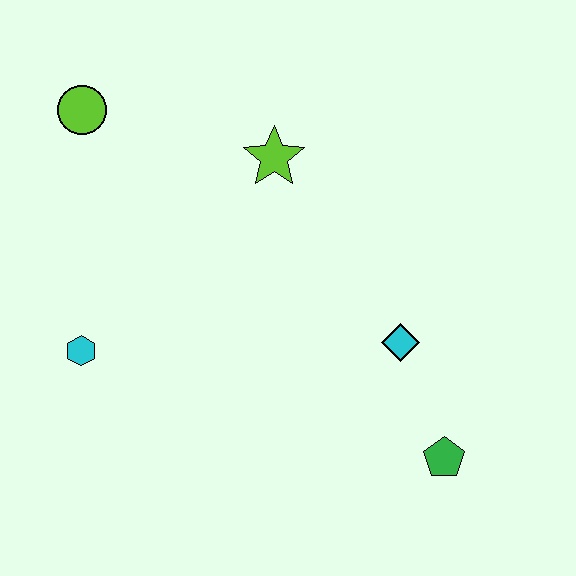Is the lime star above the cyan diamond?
Yes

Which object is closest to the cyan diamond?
The green pentagon is closest to the cyan diamond.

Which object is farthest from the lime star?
The green pentagon is farthest from the lime star.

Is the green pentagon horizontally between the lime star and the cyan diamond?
No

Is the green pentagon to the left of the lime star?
No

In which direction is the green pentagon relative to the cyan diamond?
The green pentagon is below the cyan diamond.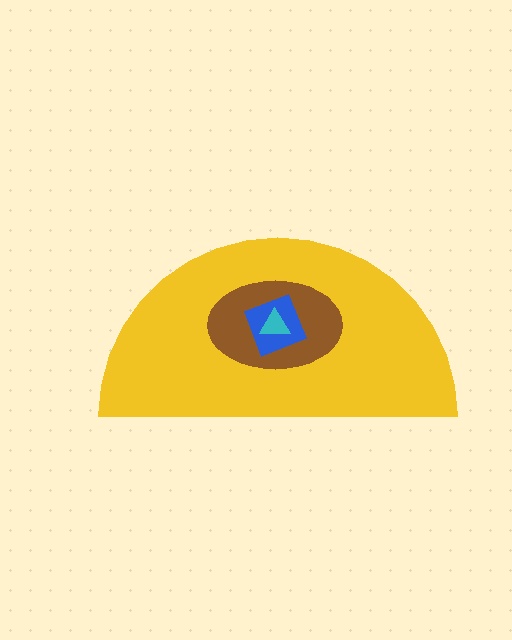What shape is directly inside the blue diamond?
The cyan triangle.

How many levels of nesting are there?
4.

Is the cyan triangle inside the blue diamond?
Yes.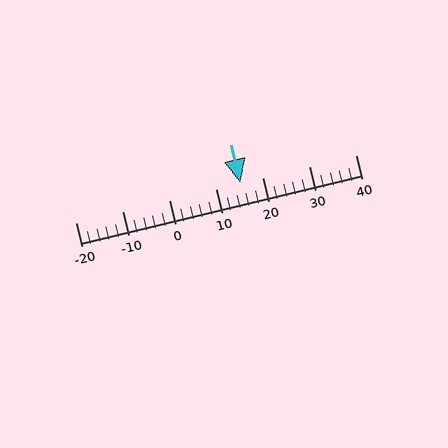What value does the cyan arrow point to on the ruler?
The cyan arrow points to approximately 15.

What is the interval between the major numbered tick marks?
The major tick marks are spaced 10 units apart.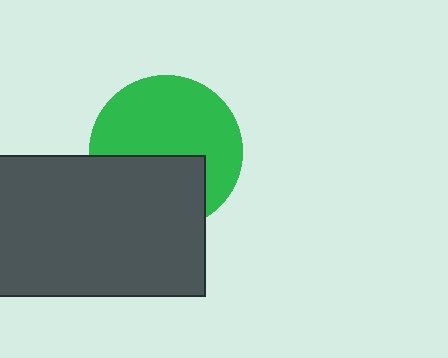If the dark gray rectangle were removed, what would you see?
You would see the complete green circle.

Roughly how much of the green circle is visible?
About half of it is visible (roughly 62%).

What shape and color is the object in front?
The object in front is a dark gray rectangle.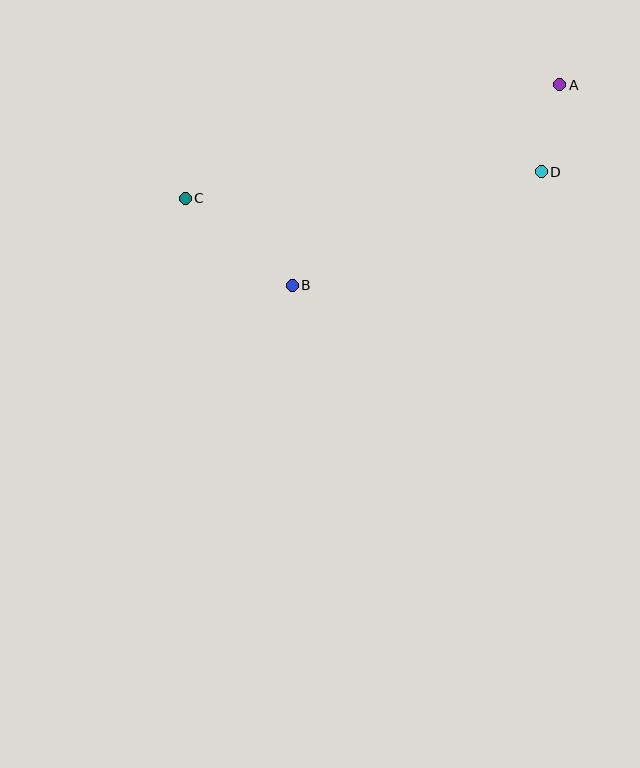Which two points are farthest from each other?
Points A and C are farthest from each other.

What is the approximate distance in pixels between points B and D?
The distance between B and D is approximately 274 pixels.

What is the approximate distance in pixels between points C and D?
The distance between C and D is approximately 357 pixels.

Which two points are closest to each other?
Points A and D are closest to each other.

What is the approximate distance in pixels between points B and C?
The distance between B and C is approximately 138 pixels.